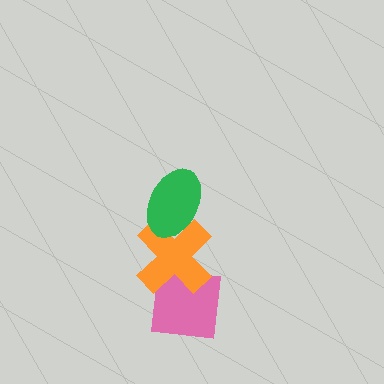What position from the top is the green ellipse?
The green ellipse is 1st from the top.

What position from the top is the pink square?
The pink square is 3rd from the top.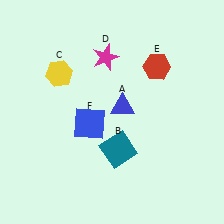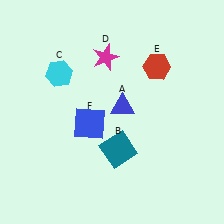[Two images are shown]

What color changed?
The hexagon (C) changed from yellow in Image 1 to cyan in Image 2.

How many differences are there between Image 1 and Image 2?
There is 1 difference between the two images.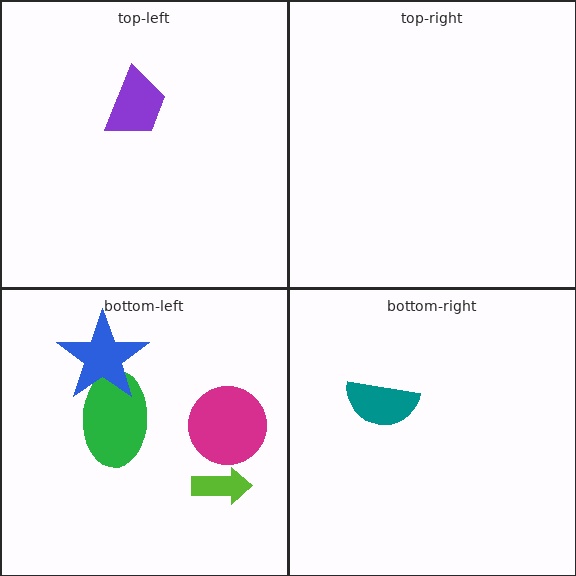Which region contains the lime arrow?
The bottom-left region.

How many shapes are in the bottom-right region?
1.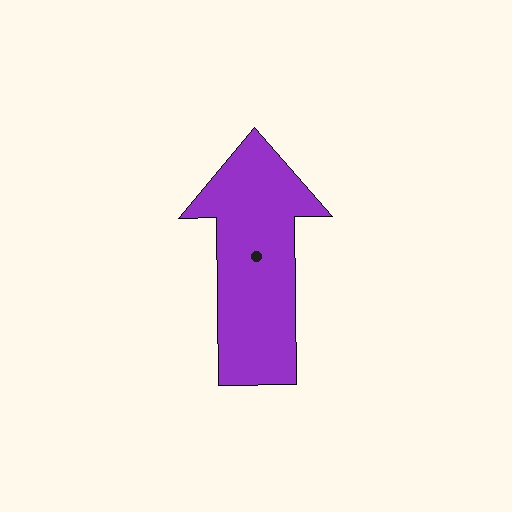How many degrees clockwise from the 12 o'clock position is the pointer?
Approximately 359 degrees.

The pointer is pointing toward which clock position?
Roughly 12 o'clock.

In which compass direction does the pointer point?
North.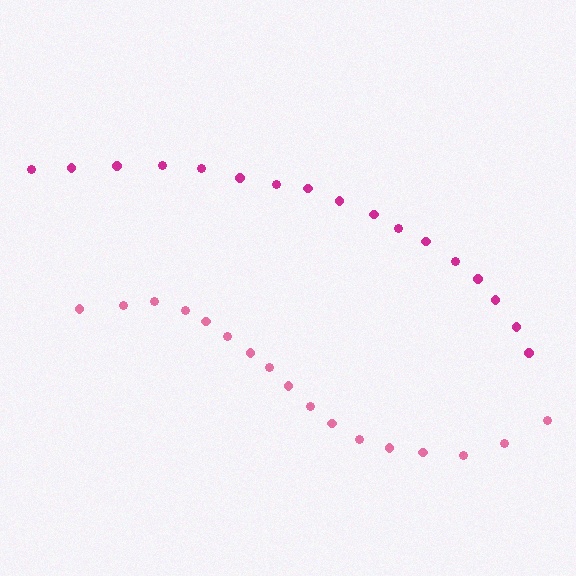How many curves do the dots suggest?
There are 2 distinct paths.